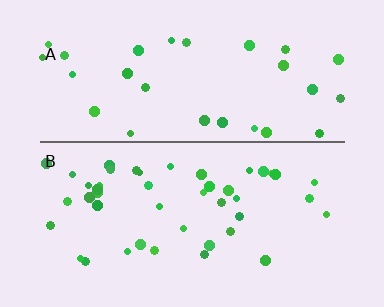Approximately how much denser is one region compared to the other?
Approximately 1.4× — region B over region A.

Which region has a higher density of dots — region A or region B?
B (the bottom).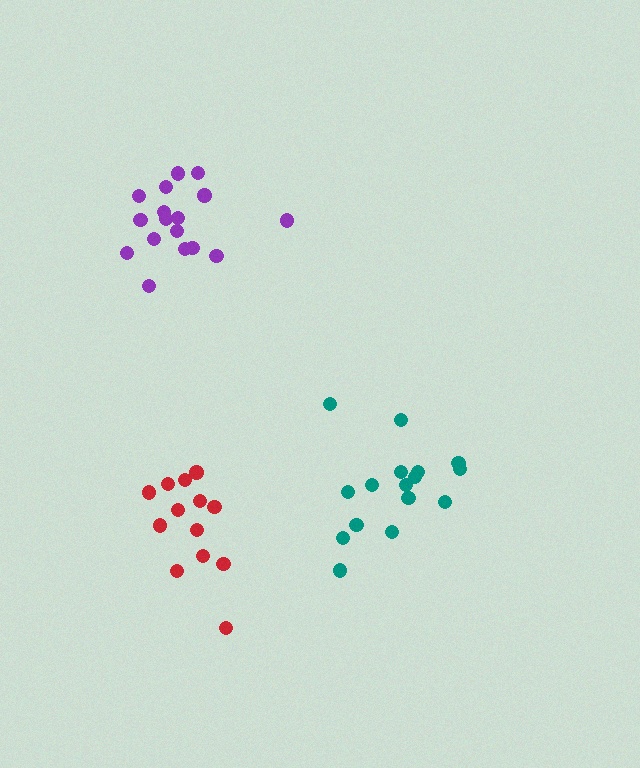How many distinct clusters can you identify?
There are 3 distinct clusters.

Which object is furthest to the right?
The teal cluster is rightmost.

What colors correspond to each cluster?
The clusters are colored: purple, red, teal.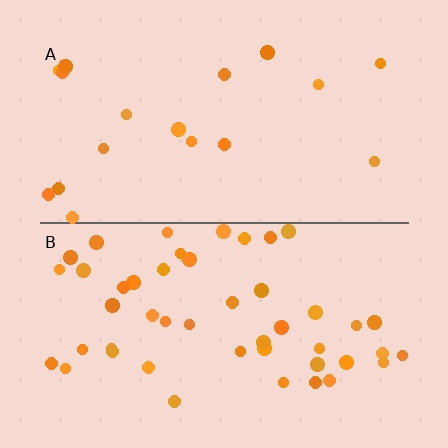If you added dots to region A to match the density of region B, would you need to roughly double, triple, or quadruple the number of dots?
Approximately triple.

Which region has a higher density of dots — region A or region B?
B (the bottom).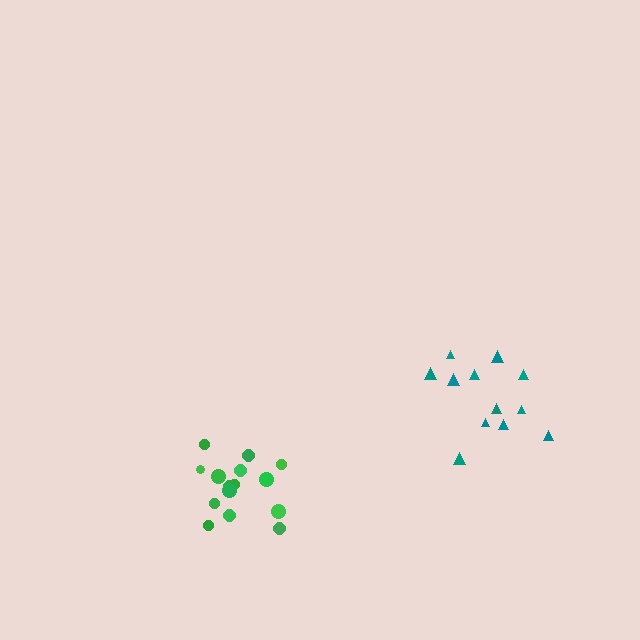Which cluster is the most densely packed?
Green.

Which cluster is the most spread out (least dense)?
Teal.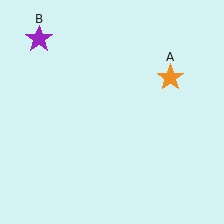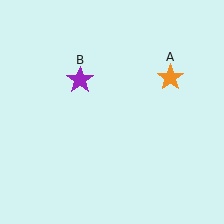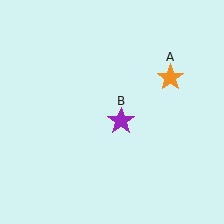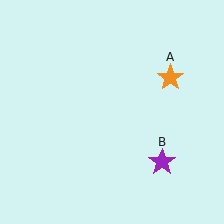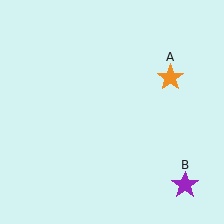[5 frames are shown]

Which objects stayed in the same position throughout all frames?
Orange star (object A) remained stationary.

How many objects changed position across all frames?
1 object changed position: purple star (object B).